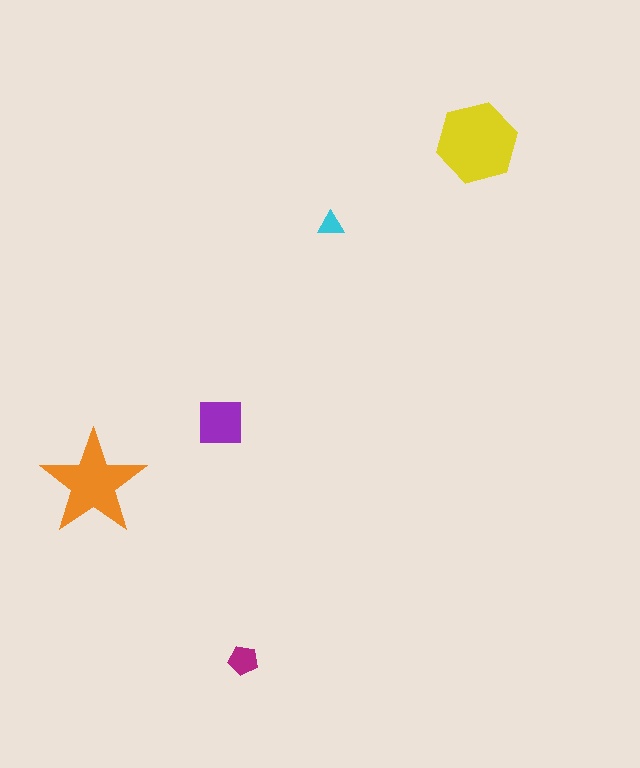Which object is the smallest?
The cyan triangle.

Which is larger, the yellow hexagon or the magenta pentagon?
The yellow hexagon.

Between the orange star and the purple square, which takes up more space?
The orange star.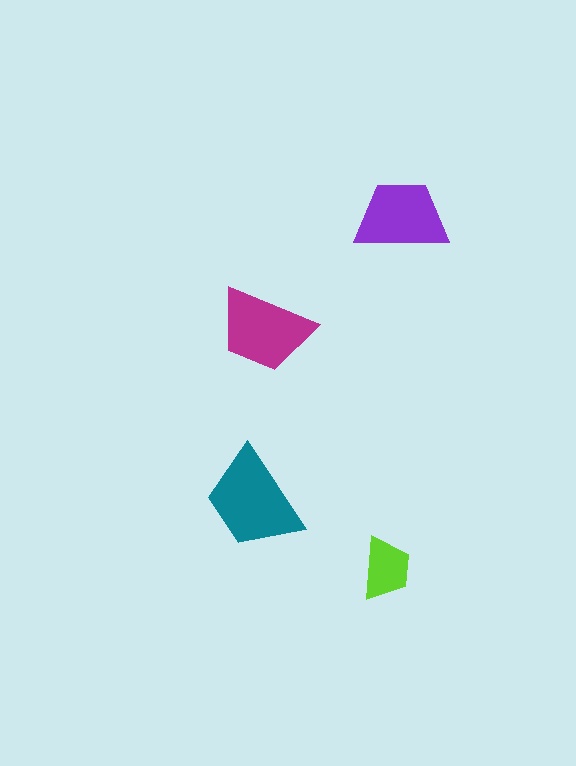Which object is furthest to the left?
The teal trapezoid is leftmost.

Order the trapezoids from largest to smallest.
the teal one, the magenta one, the purple one, the lime one.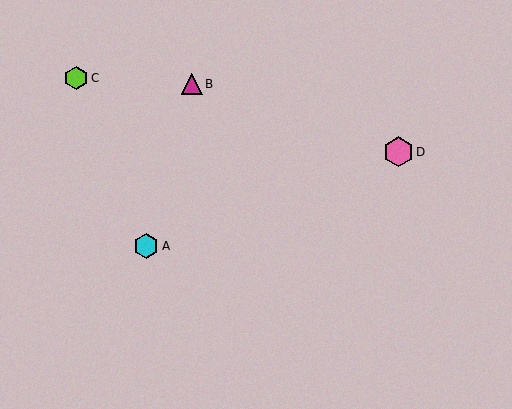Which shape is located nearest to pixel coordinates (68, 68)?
The lime hexagon (labeled C) at (76, 78) is nearest to that location.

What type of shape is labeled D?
Shape D is a pink hexagon.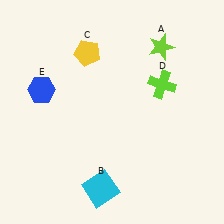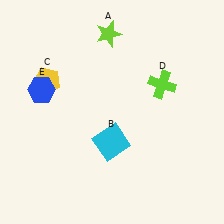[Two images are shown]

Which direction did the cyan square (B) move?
The cyan square (B) moved up.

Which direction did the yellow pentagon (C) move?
The yellow pentagon (C) moved left.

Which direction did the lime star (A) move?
The lime star (A) moved left.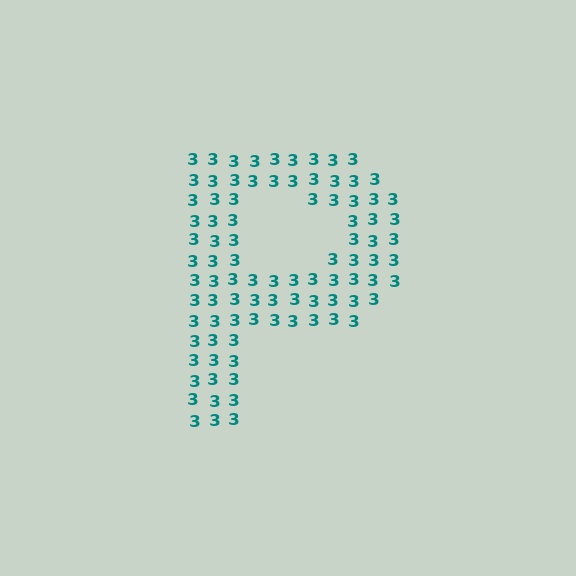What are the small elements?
The small elements are digit 3's.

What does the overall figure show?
The overall figure shows the letter P.